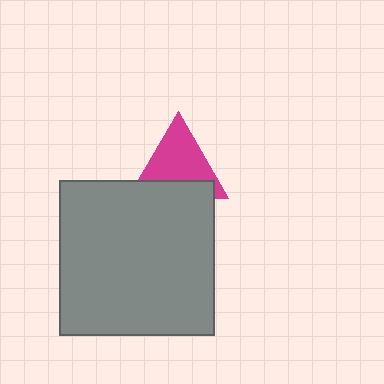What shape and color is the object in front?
The object in front is a gray square.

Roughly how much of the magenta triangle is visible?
About half of it is visible (roughly 64%).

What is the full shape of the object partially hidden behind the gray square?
The partially hidden object is a magenta triangle.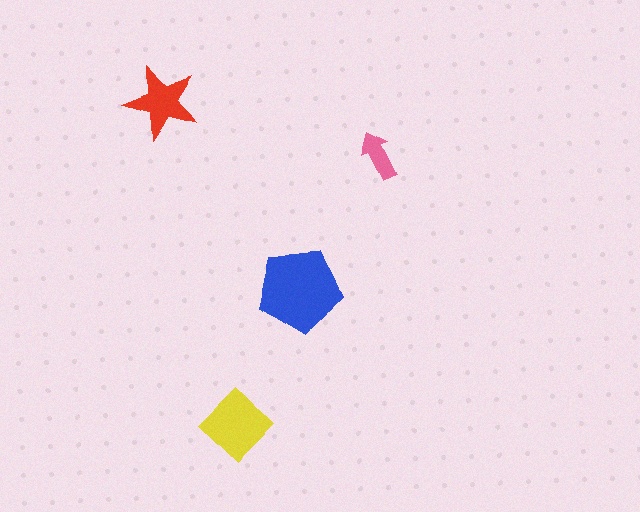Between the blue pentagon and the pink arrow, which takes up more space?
The blue pentagon.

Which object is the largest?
The blue pentagon.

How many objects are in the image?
There are 4 objects in the image.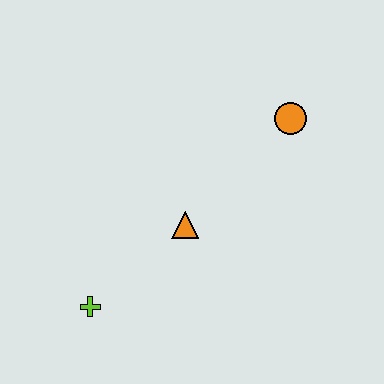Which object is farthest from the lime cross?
The orange circle is farthest from the lime cross.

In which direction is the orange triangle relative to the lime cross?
The orange triangle is to the right of the lime cross.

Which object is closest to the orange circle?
The orange triangle is closest to the orange circle.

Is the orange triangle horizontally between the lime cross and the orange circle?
Yes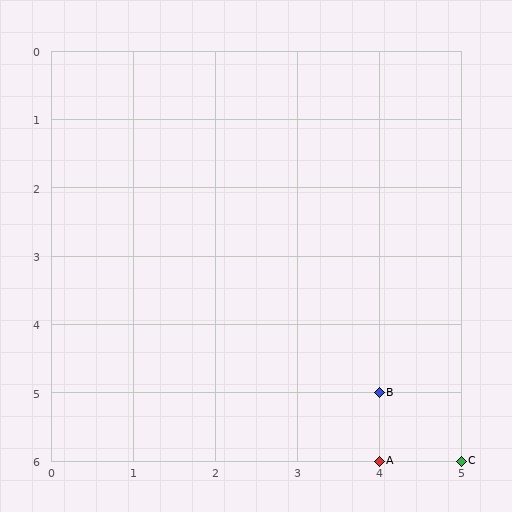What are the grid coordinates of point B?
Point B is at grid coordinates (4, 5).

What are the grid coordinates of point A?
Point A is at grid coordinates (4, 6).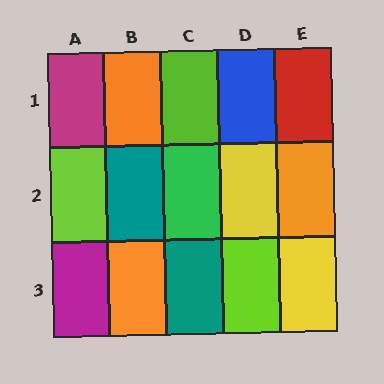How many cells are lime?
3 cells are lime.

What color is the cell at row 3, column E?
Yellow.